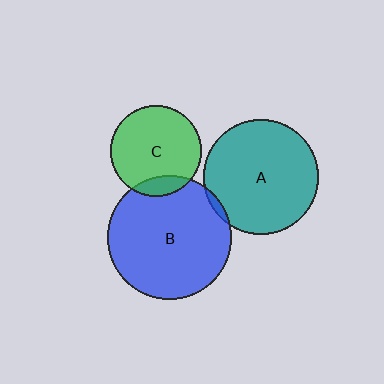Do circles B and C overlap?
Yes.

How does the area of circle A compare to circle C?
Approximately 1.6 times.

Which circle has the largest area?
Circle B (blue).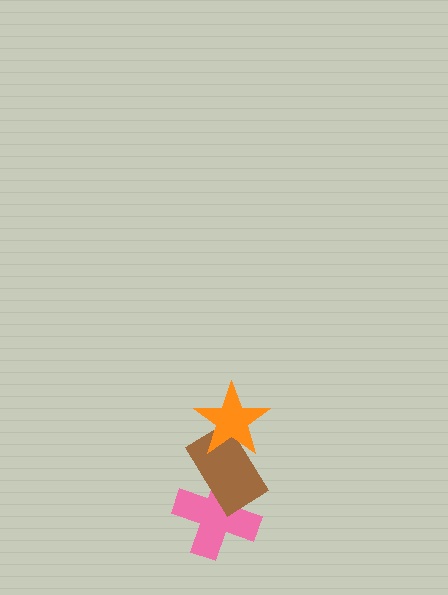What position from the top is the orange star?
The orange star is 1st from the top.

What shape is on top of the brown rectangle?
The orange star is on top of the brown rectangle.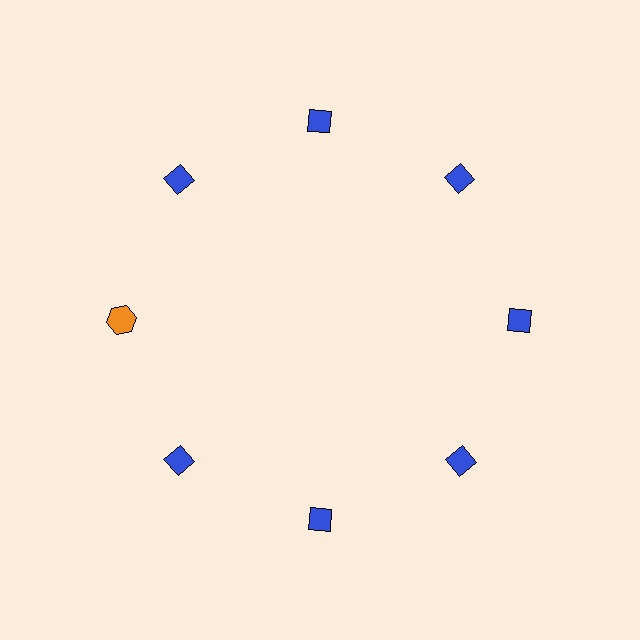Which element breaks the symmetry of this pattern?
The orange hexagon at roughly the 9 o'clock position breaks the symmetry. All other shapes are blue diamonds.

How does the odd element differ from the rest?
It differs in both color (orange instead of blue) and shape (hexagon instead of diamond).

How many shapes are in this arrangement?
There are 8 shapes arranged in a ring pattern.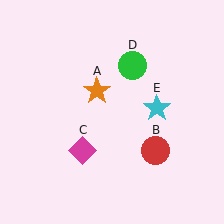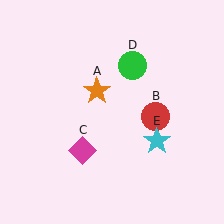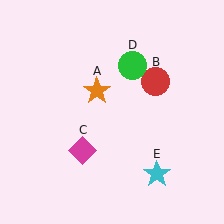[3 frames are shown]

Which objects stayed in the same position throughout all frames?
Orange star (object A) and magenta diamond (object C) and green circle (object D) remained stationary.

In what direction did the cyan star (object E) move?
The cyan star (object E) moved down.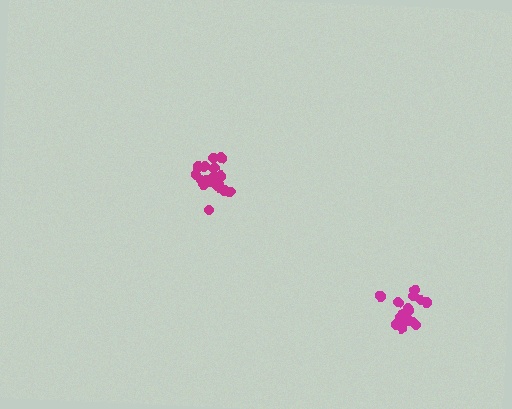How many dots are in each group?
Group 1: 19 dots, Group 2: 17 dots (36 total).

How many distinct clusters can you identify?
There are 2 distinct clusters.